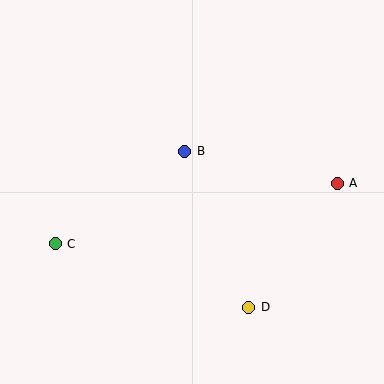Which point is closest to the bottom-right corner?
Point D is closest to the bottom-right corner.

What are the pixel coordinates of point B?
Point B is at (185, 151).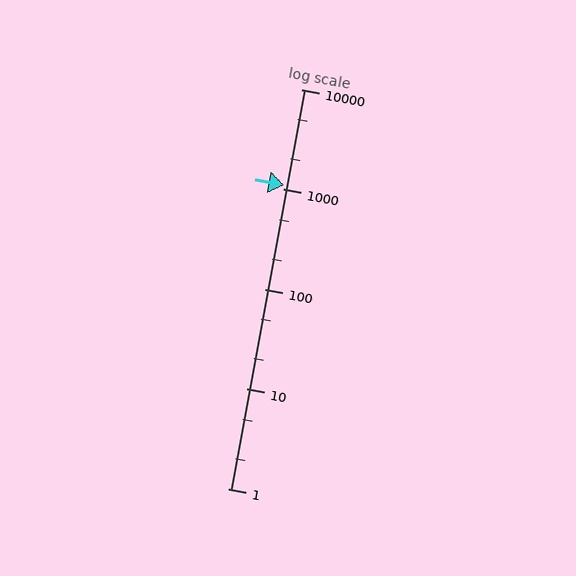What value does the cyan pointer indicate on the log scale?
The pointer indicates approximately 1100.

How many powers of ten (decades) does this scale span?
The scale spans 4 decades, from 1 to 10000.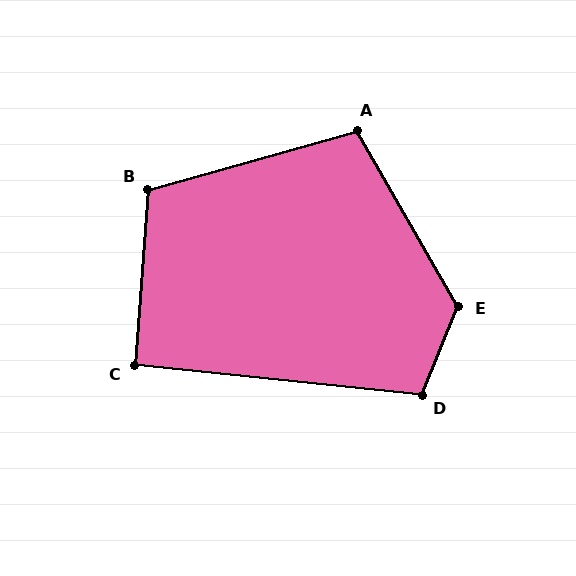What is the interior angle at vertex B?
Approximately 110 degrees (obtuse).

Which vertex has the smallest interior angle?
C, at approximately 92 degrees.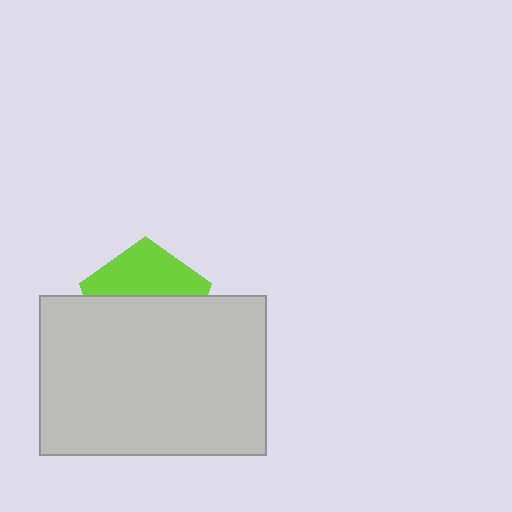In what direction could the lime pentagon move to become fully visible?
The lime pentagon could move up. That would shift it out from behind the light gray rectangle entirely.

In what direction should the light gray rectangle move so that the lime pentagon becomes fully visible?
The light gray rectangle should move down. That is the shortest direction to clear the overlap and leave the lime pentagon fully visible.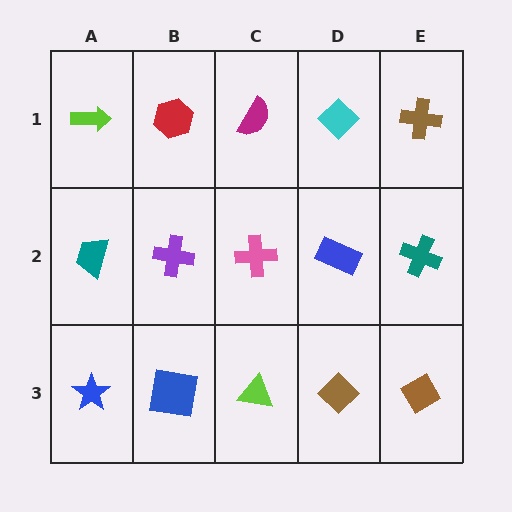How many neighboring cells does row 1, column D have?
3.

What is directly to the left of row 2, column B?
A teal trapezoid.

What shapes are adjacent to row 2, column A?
A lime arrow (row 1, column A), a blue star (row 3, column A), a purple cross (row 2, column B).